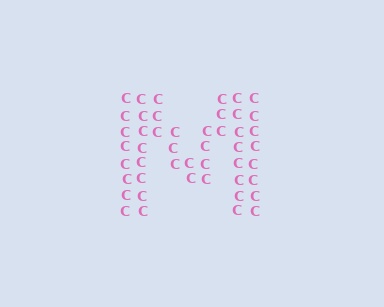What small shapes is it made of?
It is made of small letter C's.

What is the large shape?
The large shape is the letter M.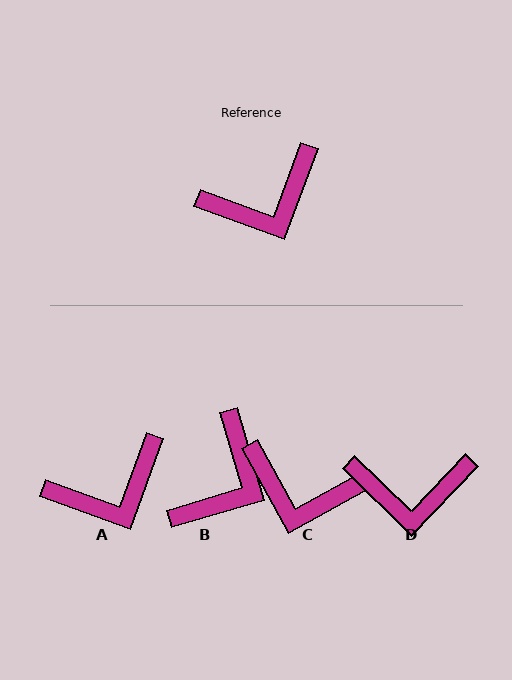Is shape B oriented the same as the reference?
No, it is off by about 37 degrees.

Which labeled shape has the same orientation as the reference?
A.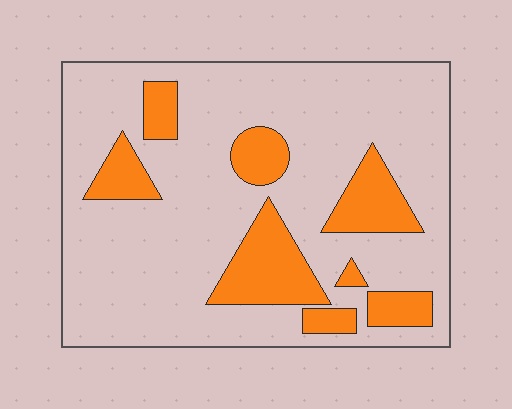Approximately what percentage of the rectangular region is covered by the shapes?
Approximately 20%.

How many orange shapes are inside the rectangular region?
8.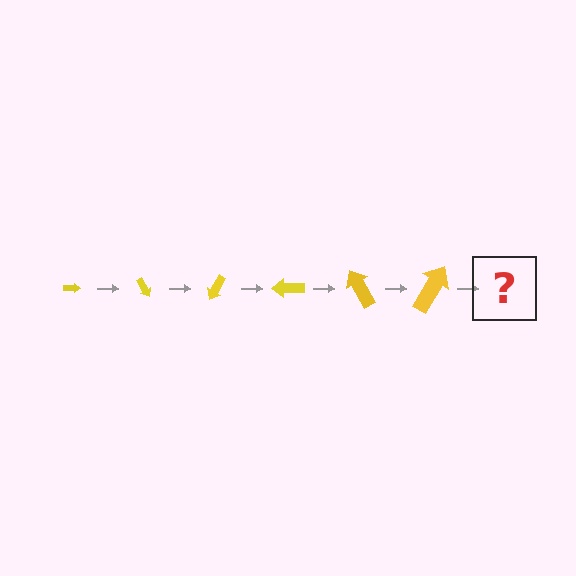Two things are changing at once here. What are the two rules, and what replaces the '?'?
The two rules are that the arrow grows larger each step and it rotates 60 degrees each step. The '?' should be an arrow, larger than the previous one and rotated 360 degrees from the start.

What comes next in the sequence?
The next element should be an arrow, larger than the previous one and rotated 360 degrees from the start.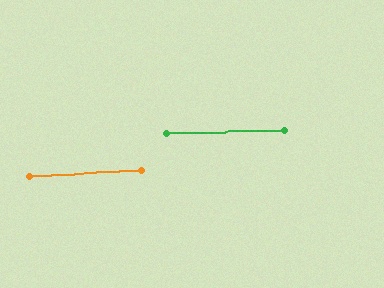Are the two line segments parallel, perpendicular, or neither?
Parallel — their directions differ by only 1.5°.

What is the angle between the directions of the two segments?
Approximately 1 degree.